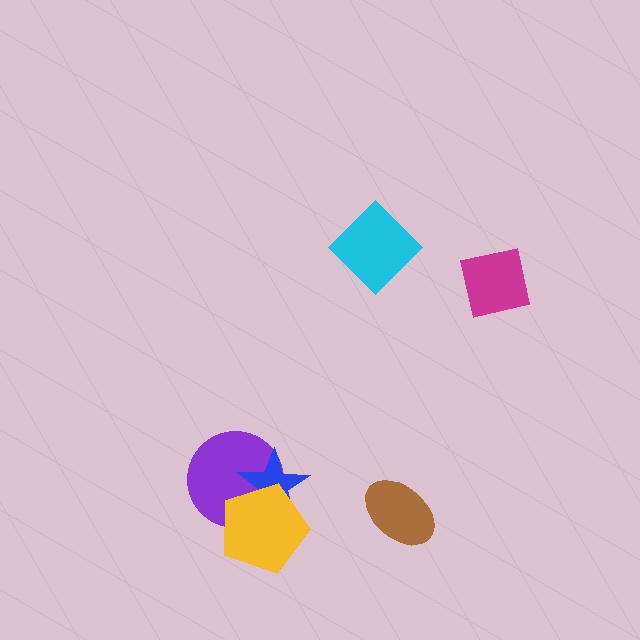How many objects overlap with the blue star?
2 objects overlap with the blue star.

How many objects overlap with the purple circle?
2 objects overlap with the purple circle.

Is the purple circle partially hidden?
Yes, it is partially covered by another shape.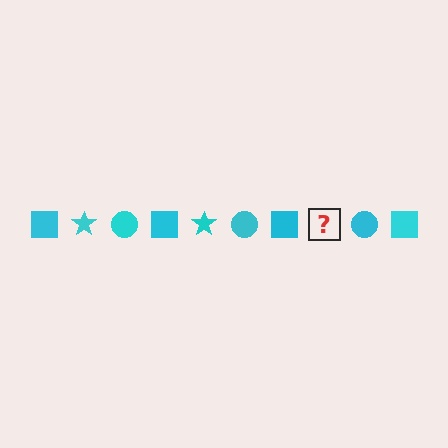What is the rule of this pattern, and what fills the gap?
The rule is that the pattern cycles through square, star, circle shapes in cyan. The gap should be filled with a cyan star.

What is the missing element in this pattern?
The missing element is a cyan star.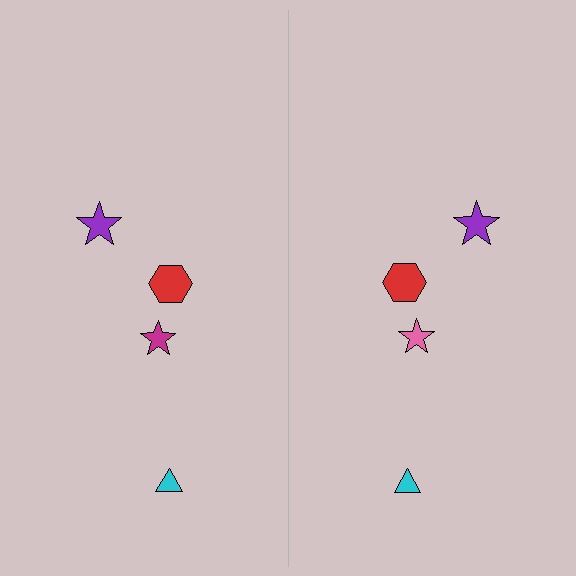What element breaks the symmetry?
The pink star on the right side breaks the symmetry — its mirror counterpart is magenta.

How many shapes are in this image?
There are 8 shapes in this image.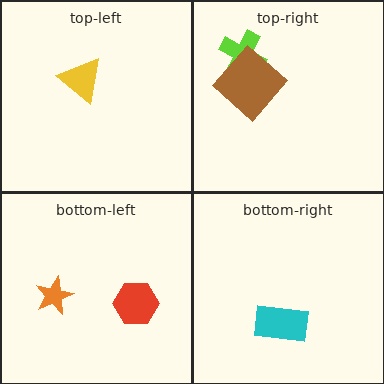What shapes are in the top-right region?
The lime cross, the brown diamond.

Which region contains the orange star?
The bottom-left region.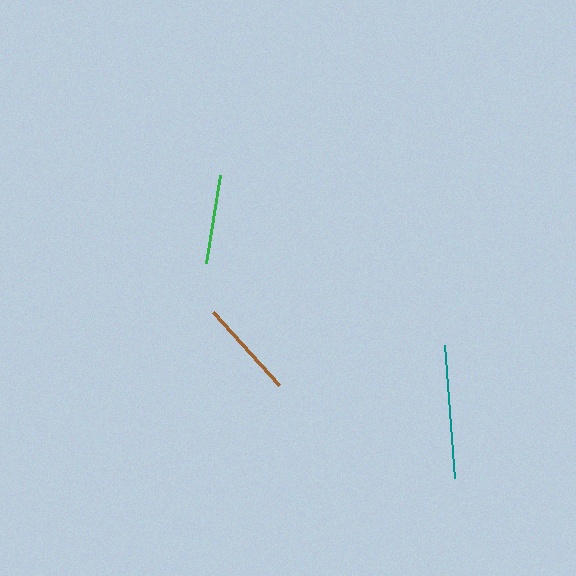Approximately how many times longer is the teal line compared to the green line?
The teal line is approximately 1.5 times the length of the green line.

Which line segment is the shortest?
The green line is the shortest at approximately 90 pixels.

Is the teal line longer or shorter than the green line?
The teal line is longer than the green line.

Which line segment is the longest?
The teal line is the longest at approximately 134 pixels.